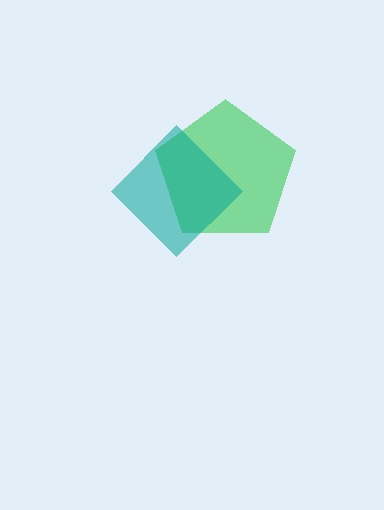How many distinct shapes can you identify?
There are 2 distinct shapes: a green pentagon, a teal diamond.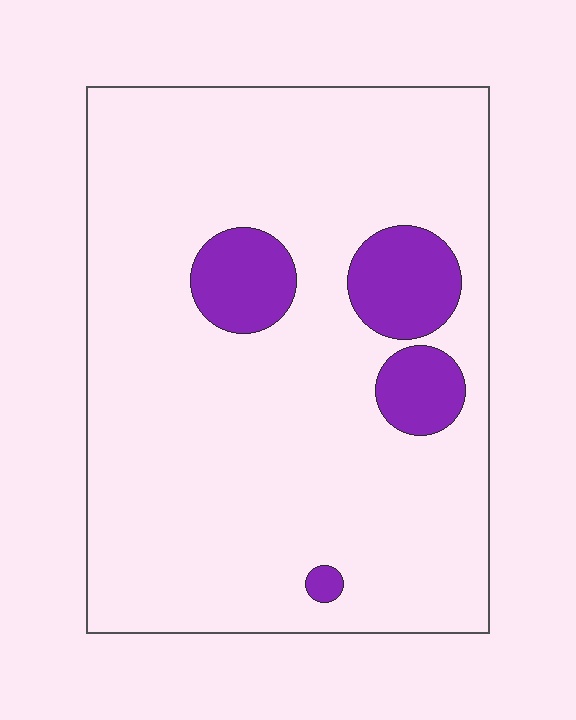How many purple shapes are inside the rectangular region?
4.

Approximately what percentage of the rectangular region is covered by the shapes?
Approximately 10%.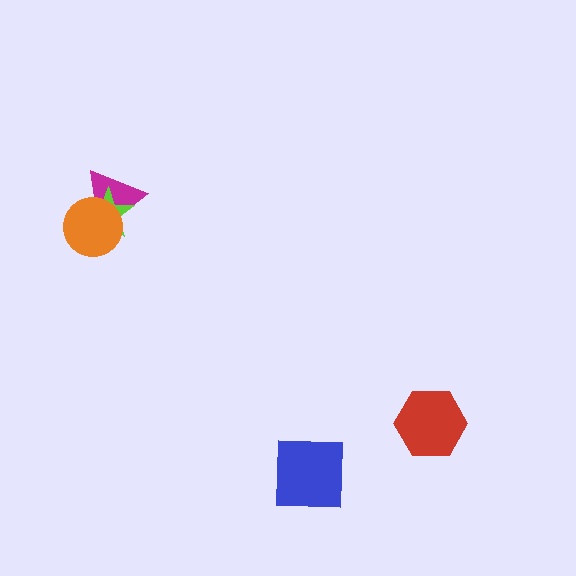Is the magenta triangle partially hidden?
Yes, it is partially covered by another shape.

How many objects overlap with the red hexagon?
0 objects overlap with the red hexagon.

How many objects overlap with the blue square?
0 objects overlap with the blue square.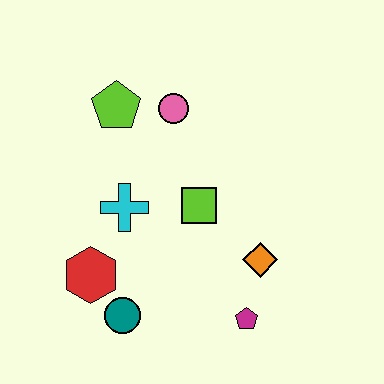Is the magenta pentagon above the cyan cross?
No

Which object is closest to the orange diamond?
The magenta pentagon is closest to the orange diamond.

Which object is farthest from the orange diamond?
The lime pentagon is farthest from the orange diamond.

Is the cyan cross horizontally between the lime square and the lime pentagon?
Yes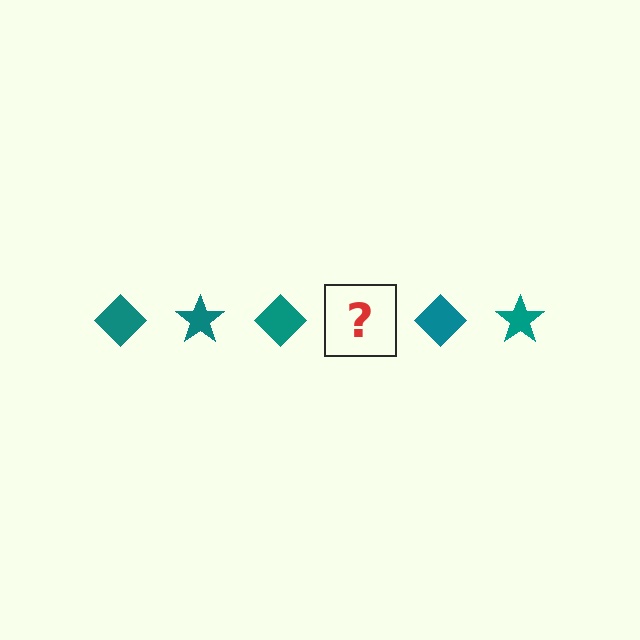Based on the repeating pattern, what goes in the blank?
The blank should be a teal star.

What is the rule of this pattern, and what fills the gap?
The rule is that the pattern cycles through diamond, star shapes in teal. The gap should be filled with a teal star.